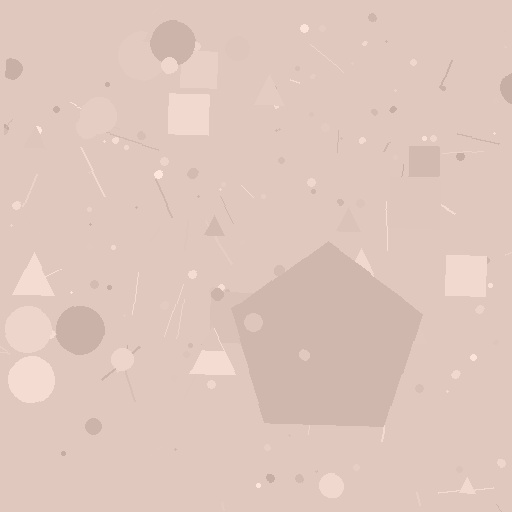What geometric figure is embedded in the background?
A pentagon is embedded in the background.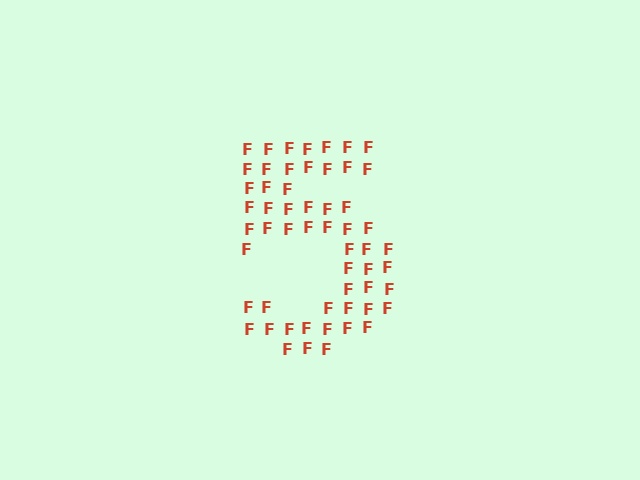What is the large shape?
The large shape is the digit 5.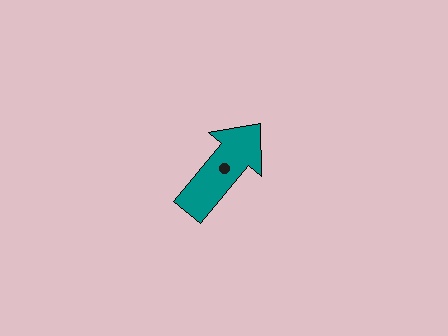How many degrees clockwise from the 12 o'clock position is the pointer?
Approximately 40 degrees.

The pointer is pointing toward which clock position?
Roughly 1 o'clock.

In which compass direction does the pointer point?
Northeast.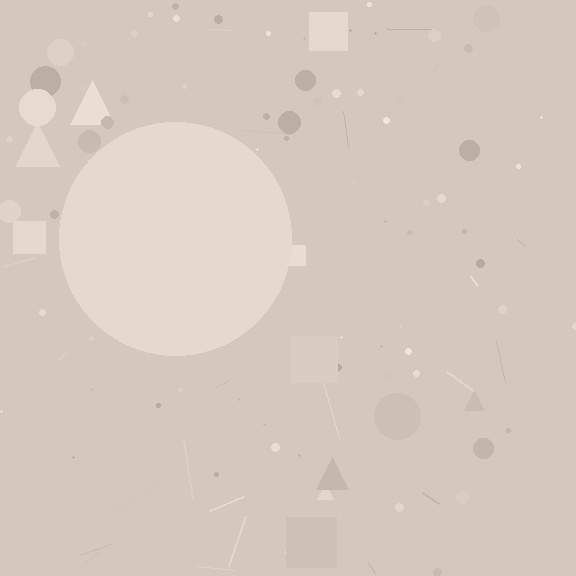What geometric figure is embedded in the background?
A circle is embedded in the background.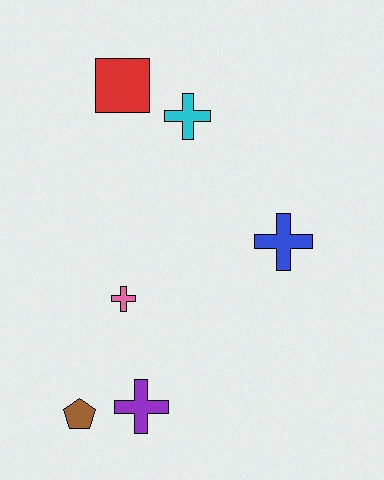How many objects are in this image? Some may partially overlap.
There are 6 objects.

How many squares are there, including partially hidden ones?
There is 1 square.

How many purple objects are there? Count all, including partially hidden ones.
There is 1 purple object.